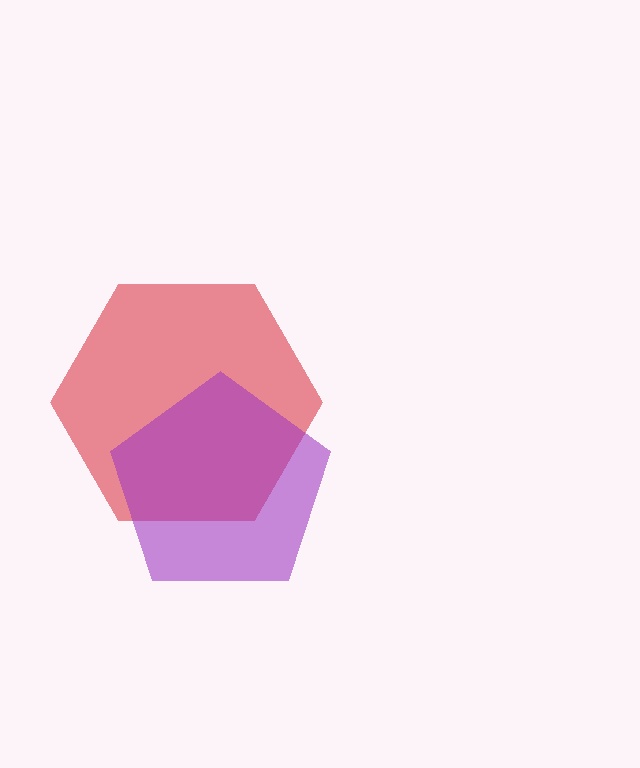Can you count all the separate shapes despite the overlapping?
Yes, there are 2 separate shapes.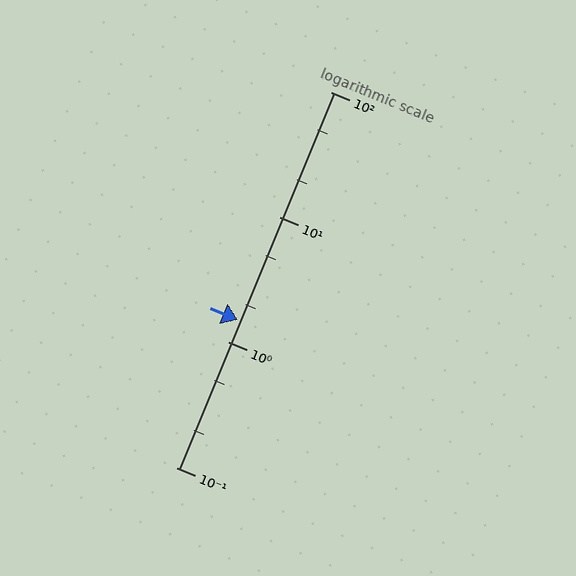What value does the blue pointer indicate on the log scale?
The pointer indicates approximately 1.5.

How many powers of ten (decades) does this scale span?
The scale spans 3 decades, from 0.1 to 100.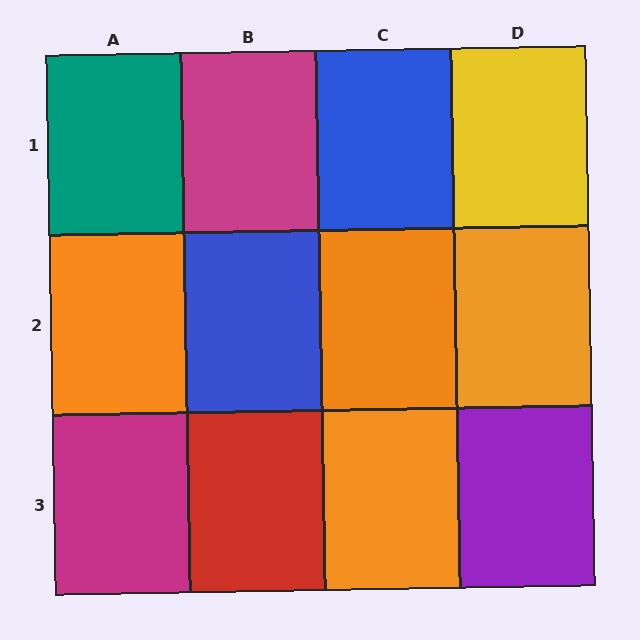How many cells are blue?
2 cells are blue.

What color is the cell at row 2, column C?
Orange.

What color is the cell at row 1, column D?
Yellow.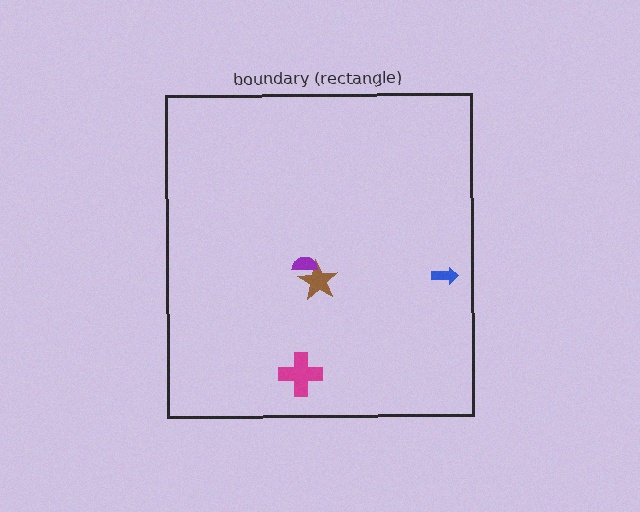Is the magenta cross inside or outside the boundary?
Inside.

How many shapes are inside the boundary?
4 inside, 0 outside.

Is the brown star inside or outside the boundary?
Inside.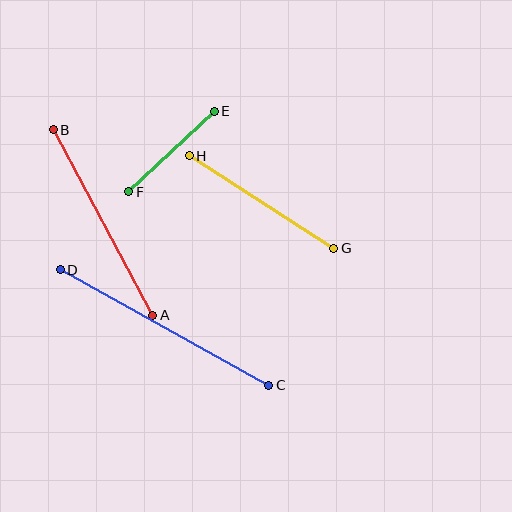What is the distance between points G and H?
The distance is approximately 172 pixels.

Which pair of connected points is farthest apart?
Points C and D are farthest apart.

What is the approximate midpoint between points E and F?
The midpoint is at approximately (172, 152) pixels.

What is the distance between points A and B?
The distance is approximately 210 pixels.